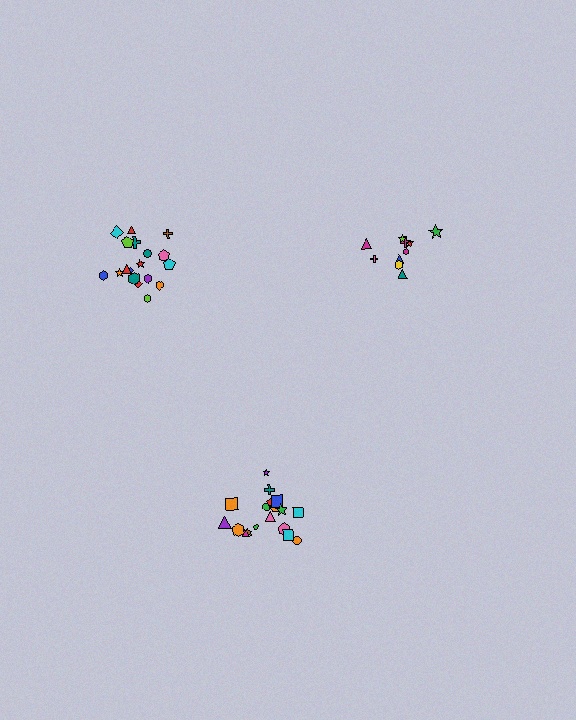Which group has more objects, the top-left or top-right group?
The top-left group.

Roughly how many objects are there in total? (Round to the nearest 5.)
Roughly 45 objects in total.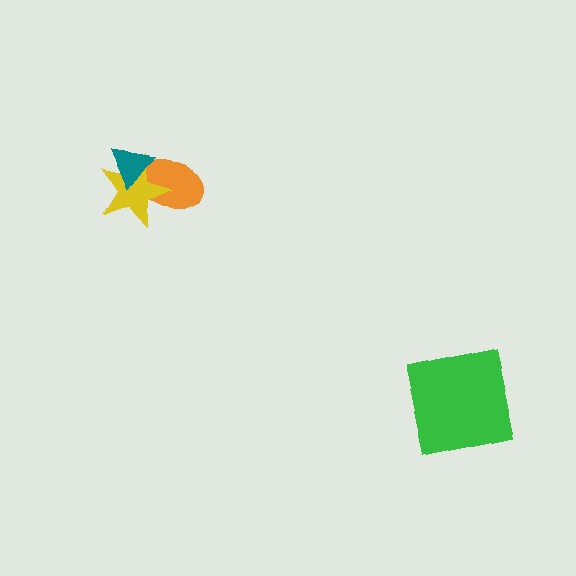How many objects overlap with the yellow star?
2 objects overlap with the yellow star.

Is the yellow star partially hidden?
Yes, it is partially covered by another shape.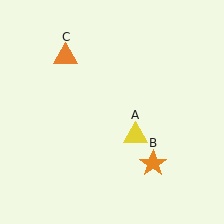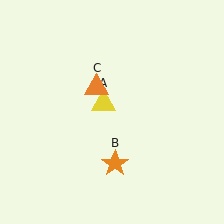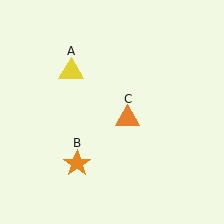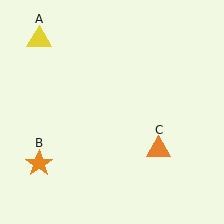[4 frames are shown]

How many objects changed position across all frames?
3 objects changed position: yellow triangle (object A), orange star (object B), orange triangle (object C).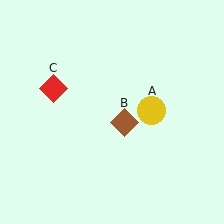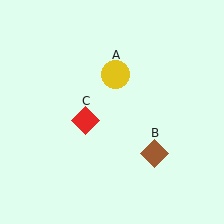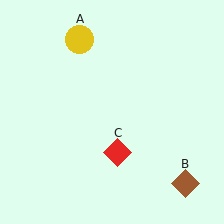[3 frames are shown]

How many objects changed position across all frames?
3 objects changed position: yellow circle (object A), brown diamond (object B), red diamond (object C).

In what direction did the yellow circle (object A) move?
The yellow circle (object A) moved up and to the left.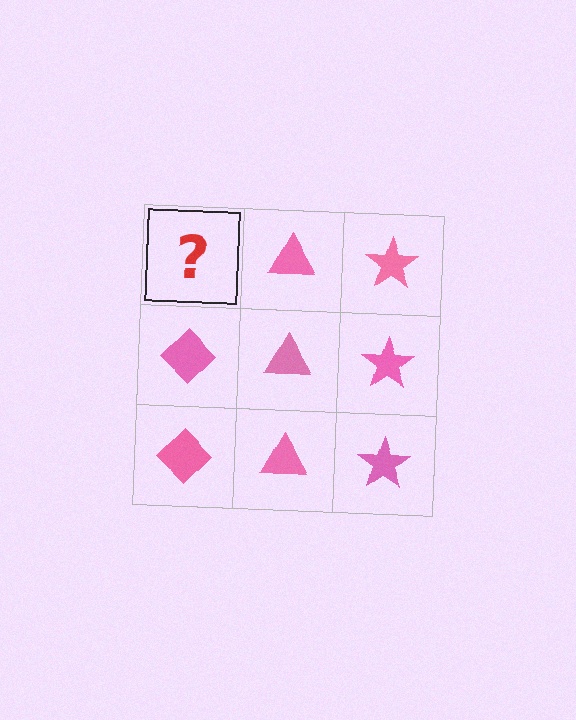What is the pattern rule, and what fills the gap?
The rule is that each column has a consistent shape. The gap should be filled with a pink diamond.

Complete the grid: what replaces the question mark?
The question mark should be replaced with a pink diamond.